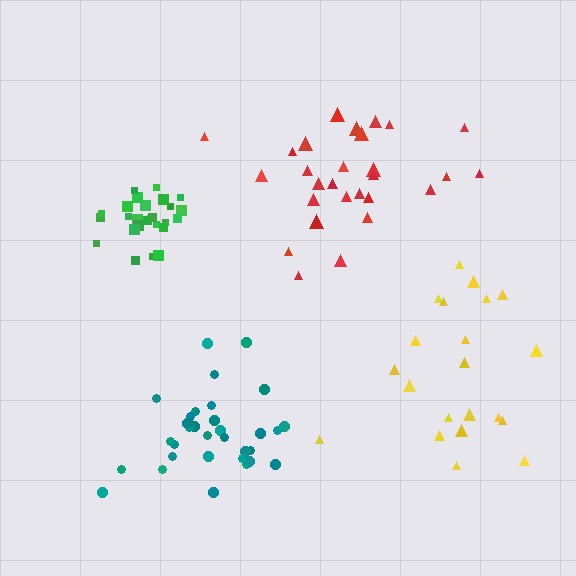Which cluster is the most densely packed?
Green.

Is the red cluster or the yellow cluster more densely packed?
Yellow.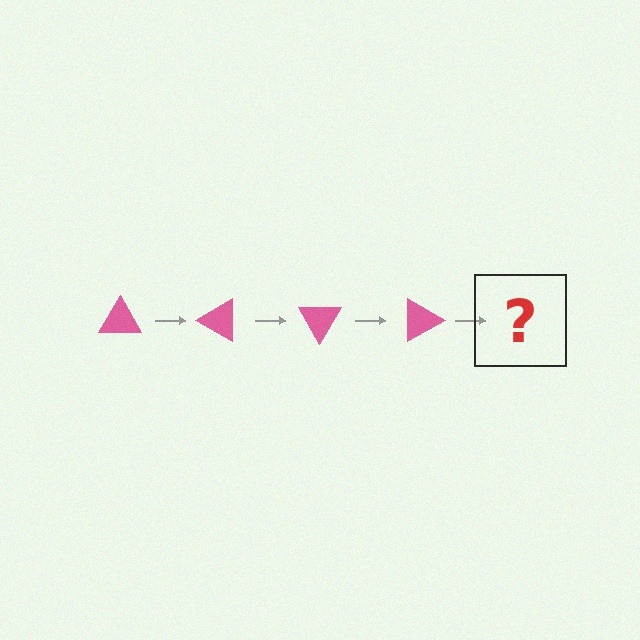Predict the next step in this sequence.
The next step is a pink triangle rotated 120 degrees.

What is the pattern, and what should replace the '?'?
The pattern is that the triangle rotates 30 degrees each step. The '?' should be a pink triangle rotated 120 degrees.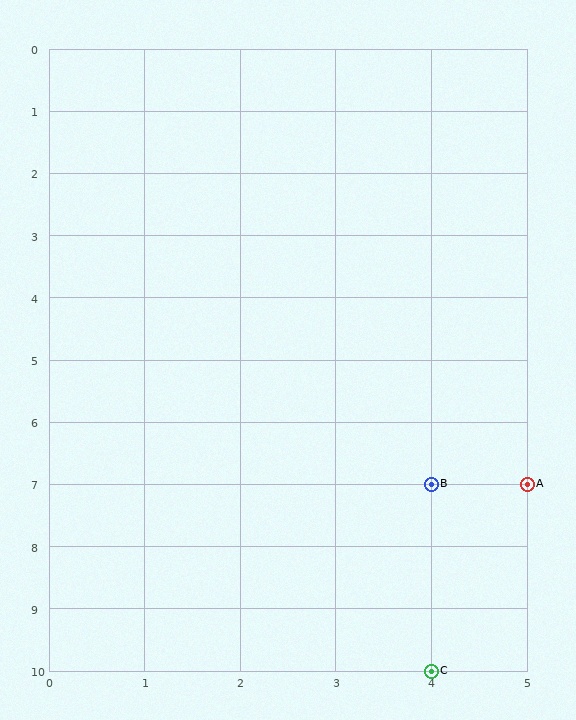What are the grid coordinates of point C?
Point C is at grid coordinates (4, 10).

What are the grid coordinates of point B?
Point B is at grid coordinates (4, 7).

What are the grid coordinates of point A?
Point A is at grid coordinates (5, 7).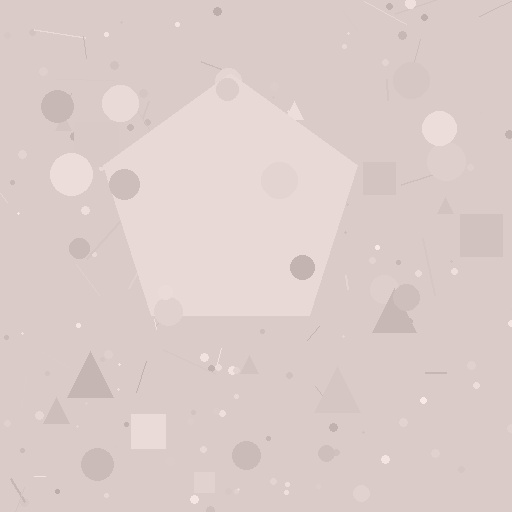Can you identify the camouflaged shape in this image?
The camouflaged shape is a pentagon.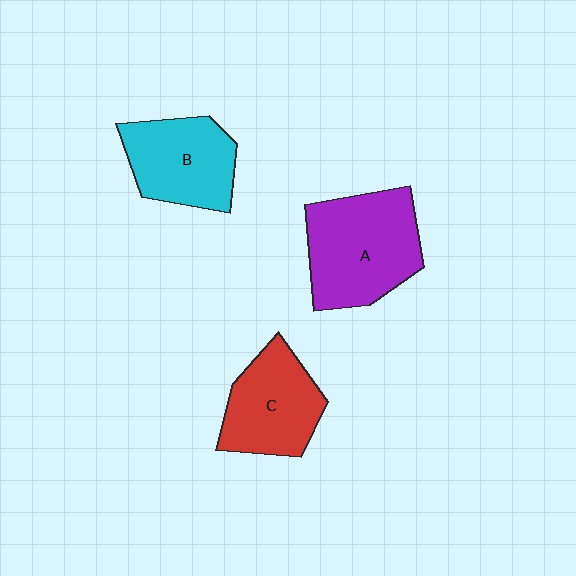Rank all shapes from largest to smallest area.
From largest to smallest: A (purple), C (red), B (cyan).